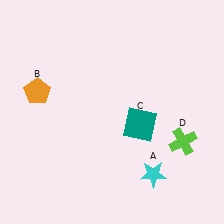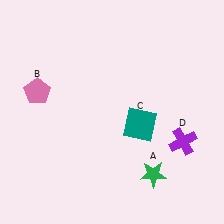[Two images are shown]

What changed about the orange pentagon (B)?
In Image 1, B is orange. In Image 2, it changed to pink.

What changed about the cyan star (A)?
In Image 1, A is cyan. In Image 2, it changed to green.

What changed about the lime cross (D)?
In Image 1, D is lime. In Image 2, it changed to purple.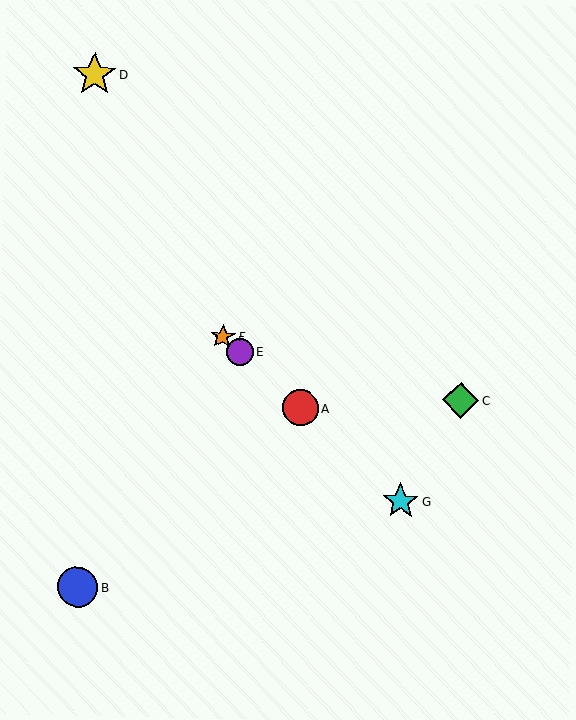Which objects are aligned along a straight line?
Objects A, E, F, G are aligned along a straight line.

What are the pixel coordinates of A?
Object A is at (300, 408).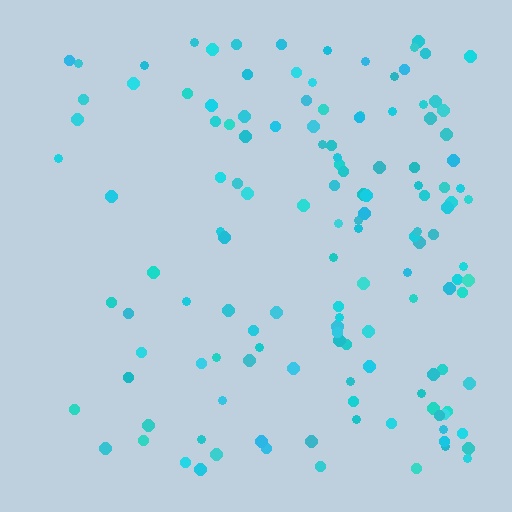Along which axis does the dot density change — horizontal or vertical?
Horizontal.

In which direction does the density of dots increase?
From left to right, with the right side densest.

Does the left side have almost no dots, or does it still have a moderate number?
Still a moderate number, just noticeably fewer than the right.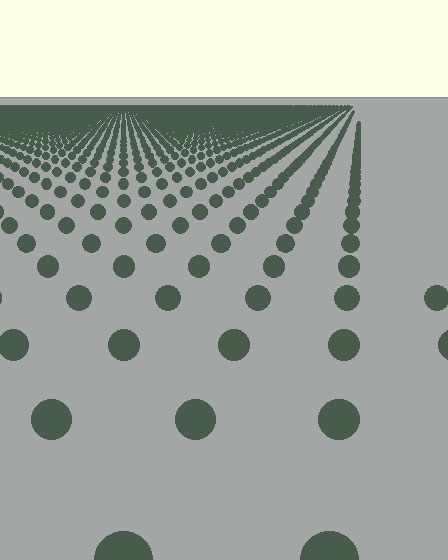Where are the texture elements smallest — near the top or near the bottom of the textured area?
Near the top.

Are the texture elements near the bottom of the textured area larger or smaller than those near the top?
Larger. Near the bottom, elements are closer to the viewer and appear at a bigger on-screen size.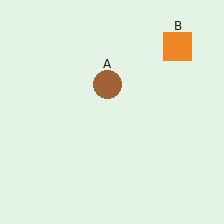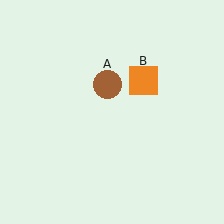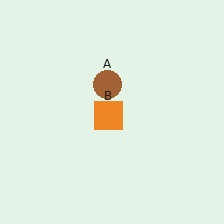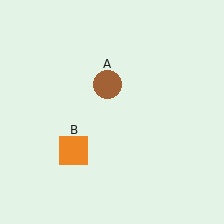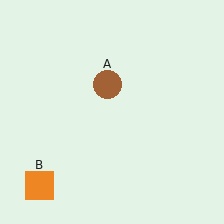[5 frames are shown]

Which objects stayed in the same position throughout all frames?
Brown circle (object A) remained stationary.